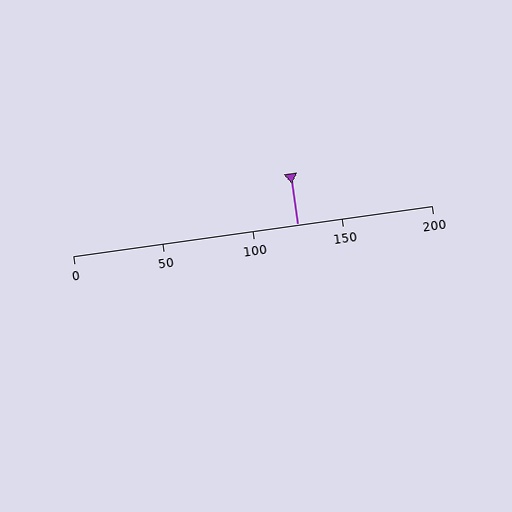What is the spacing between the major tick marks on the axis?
The major ticks are spaced 50 apart.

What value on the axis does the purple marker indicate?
The marker indicates approximately 125.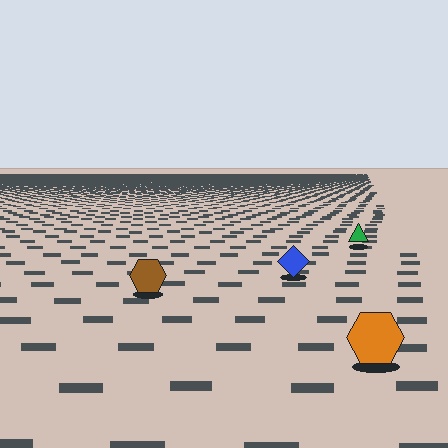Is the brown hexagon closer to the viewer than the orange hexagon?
No. The orange hexagon is closer — you can tell from the texture gradient: the ground texture is coarser near it.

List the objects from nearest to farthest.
From nearest to farthest: the orange hexagon, the brown hexagon, the blue diamond, the green triangle.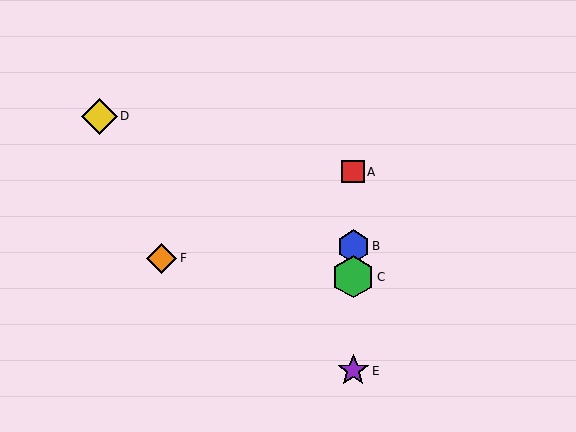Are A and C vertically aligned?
Yes, both are at x≈353.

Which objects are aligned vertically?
Objects A, B, C, E are aligned vertically.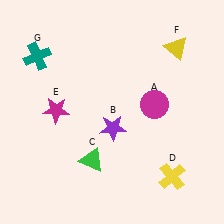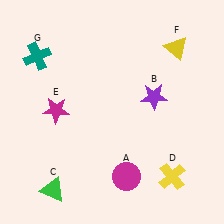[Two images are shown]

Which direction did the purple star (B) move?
The purple star (B) moved right.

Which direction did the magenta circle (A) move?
The magenta circle (A) moved down.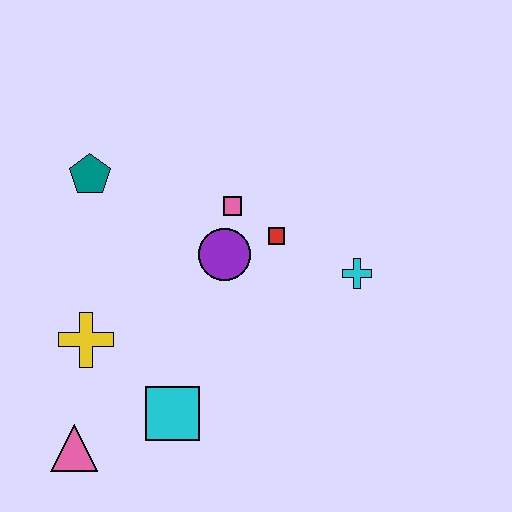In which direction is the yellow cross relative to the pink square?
The yellow cross is to the left of the pink square.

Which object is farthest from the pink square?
The pink triangle is farthest from the pink square.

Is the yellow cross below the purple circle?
Yes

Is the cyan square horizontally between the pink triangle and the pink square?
Yes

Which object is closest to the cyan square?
The pink triangle is closest to the cyan square.